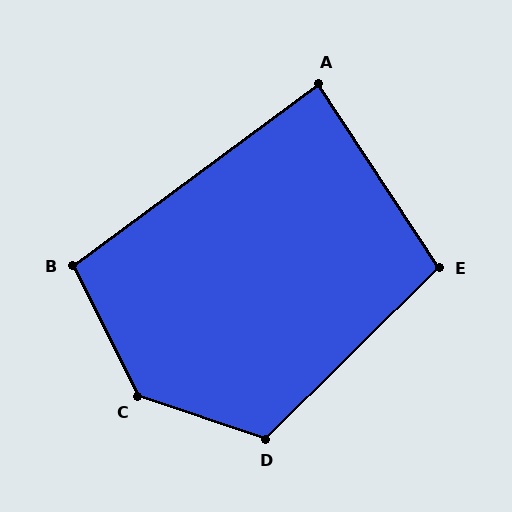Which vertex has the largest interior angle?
C, at approximately 135 degrees.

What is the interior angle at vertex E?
Approximately 101 degrees (obtuse).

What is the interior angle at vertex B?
Approximately 100 degrees (obtuse).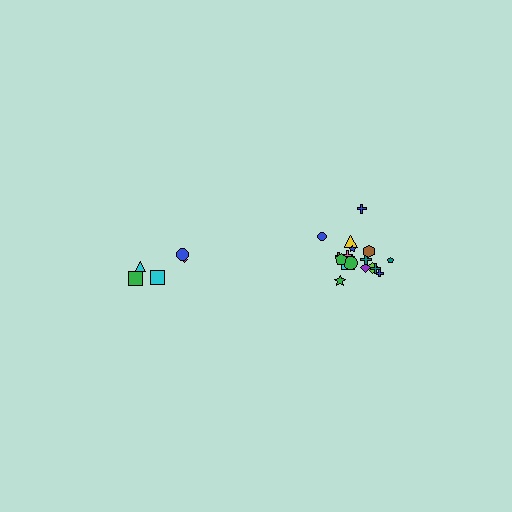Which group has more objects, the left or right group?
The right group.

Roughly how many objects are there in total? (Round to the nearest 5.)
Roughly 25 objects in total.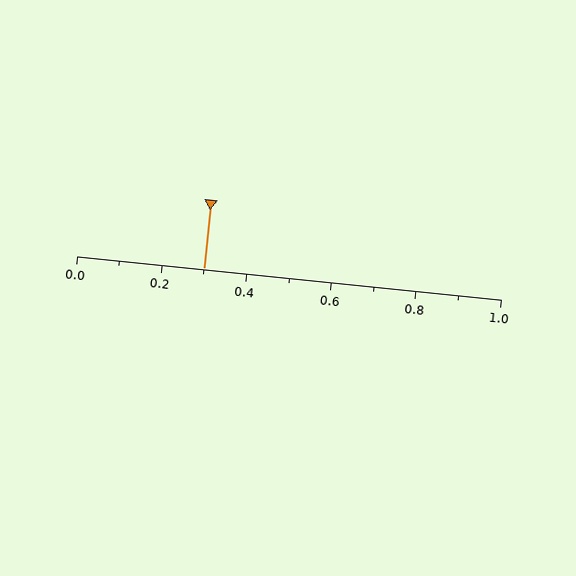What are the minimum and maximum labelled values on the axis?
The axis runs from 0.0 to 1.0.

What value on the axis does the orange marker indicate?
The marker indicates approximately 0.3.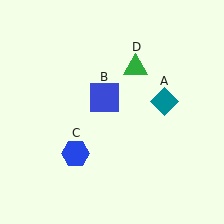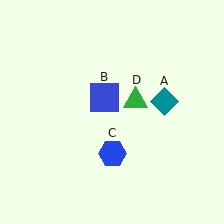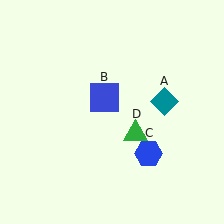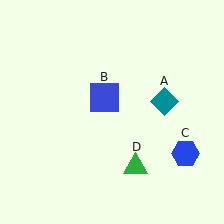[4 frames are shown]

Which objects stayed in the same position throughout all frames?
Teal diamond (object A) and blue square (object B) remained stationary.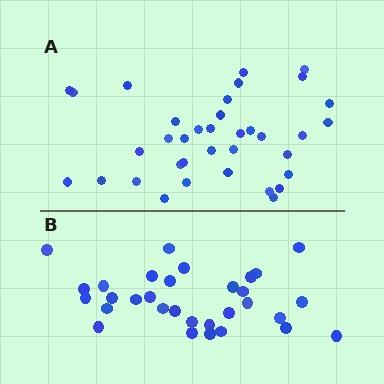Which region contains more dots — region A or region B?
Region A (the top region) has more dots.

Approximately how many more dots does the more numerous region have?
Region A has about 5 more dots than region B.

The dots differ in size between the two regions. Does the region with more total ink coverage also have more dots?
No. Region B has more total ink coverage because its dots are larger, but region A actually contains more individual dots. Total area can be misleading — the number of items is what matters here.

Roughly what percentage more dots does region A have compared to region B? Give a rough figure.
About 15% more.